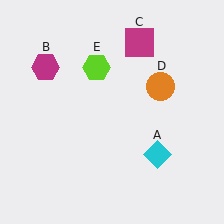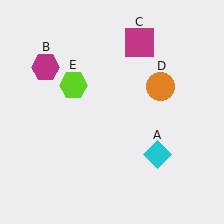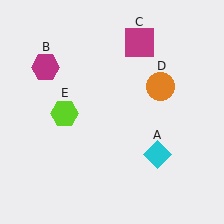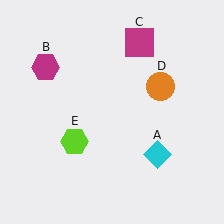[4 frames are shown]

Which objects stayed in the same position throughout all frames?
Cyan diamond (object A) and magenta hexagon (object B) and magenta square (object C) and orange circle (object D) remained stationary.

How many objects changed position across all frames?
1 object changed position: lime hexagon (object E).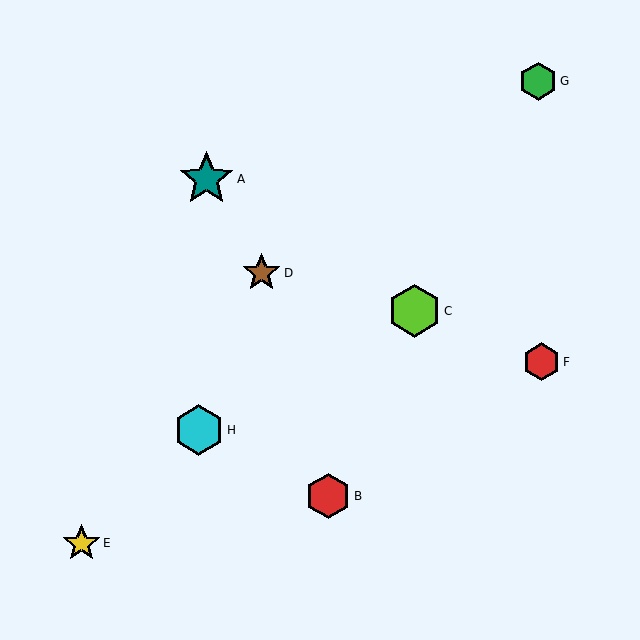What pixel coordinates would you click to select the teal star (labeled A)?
Click at (207, 179) to select the teal star A.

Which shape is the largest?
The teal star (labeled A) is the largest.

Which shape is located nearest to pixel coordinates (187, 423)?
The cyan hexagon (labeled H) at (199, 430) is nearest to that location.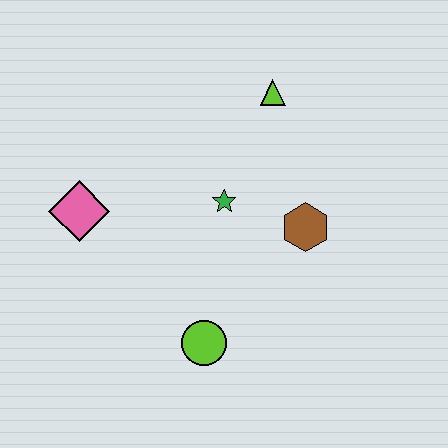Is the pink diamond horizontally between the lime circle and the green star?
No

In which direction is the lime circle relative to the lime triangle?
The lime circle is below the lime triangle.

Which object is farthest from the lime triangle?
The lime circle is farthest from the lime triangle.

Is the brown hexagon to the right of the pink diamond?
Yes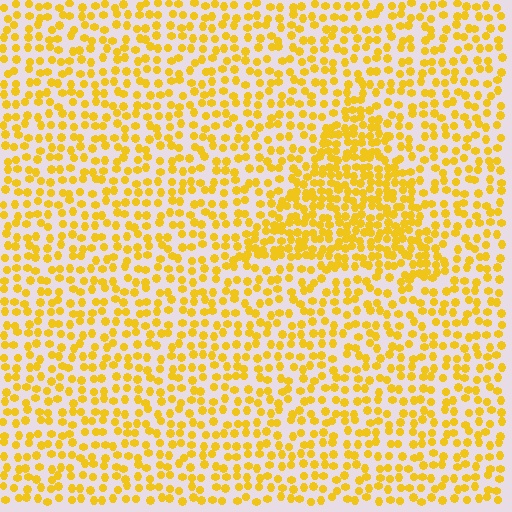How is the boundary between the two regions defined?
The boundary is defined by a change in element density (approximately 1.8x ratio). All elements are the same color, size, and shape.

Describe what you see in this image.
The image contains small yellow elements arranged at two different densities. A triangle-shaped region is visible where the elements are more densely packed than the surrounding area.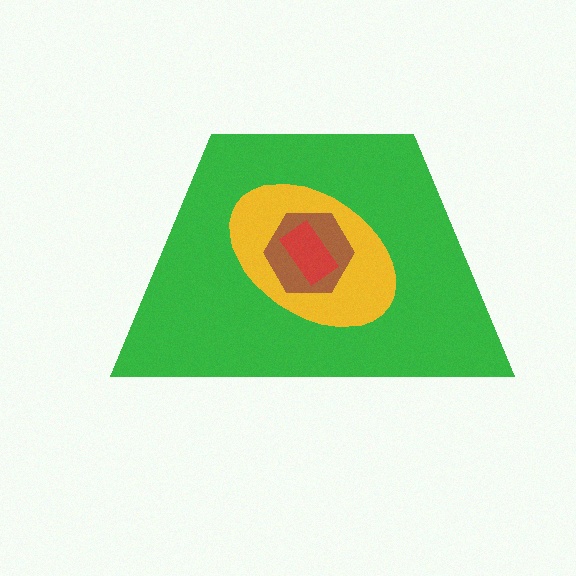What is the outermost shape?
The green trapezoid.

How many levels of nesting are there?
4.